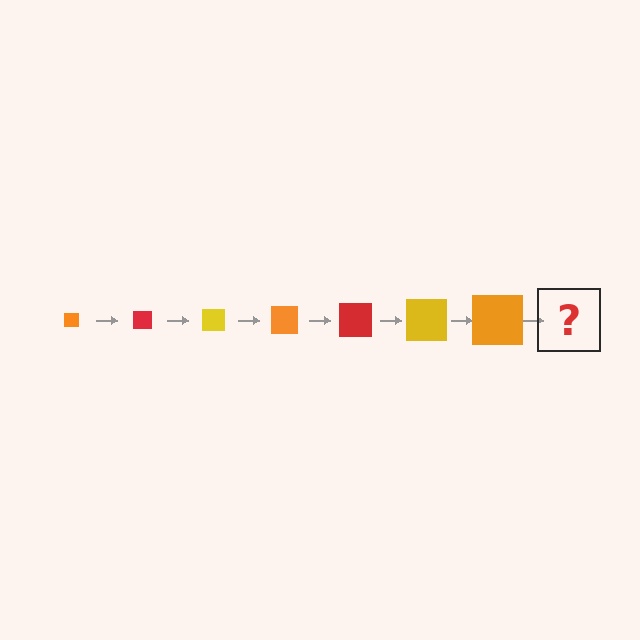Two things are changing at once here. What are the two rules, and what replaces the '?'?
The two rules are that the square grows larger each step and the color cycles through orange, red, and yellow. The '?' should be a red square, larger than the previous one.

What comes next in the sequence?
The next element should be a red square, larger than the previous one.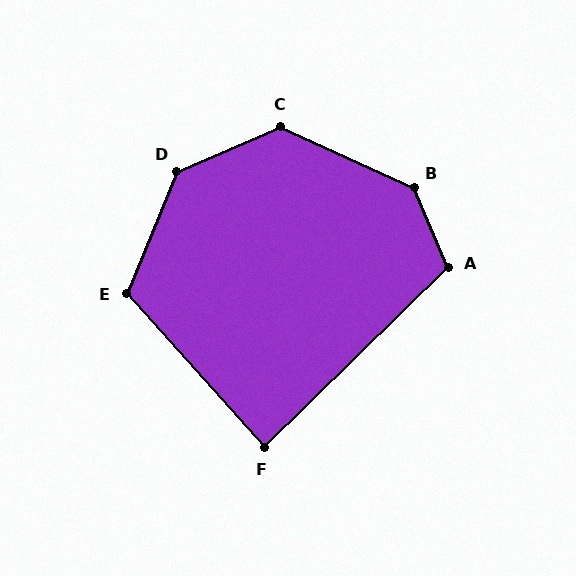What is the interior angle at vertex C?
Approximately 132 degrees (obtuse).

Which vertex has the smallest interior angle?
F, at approximately 87 degrees.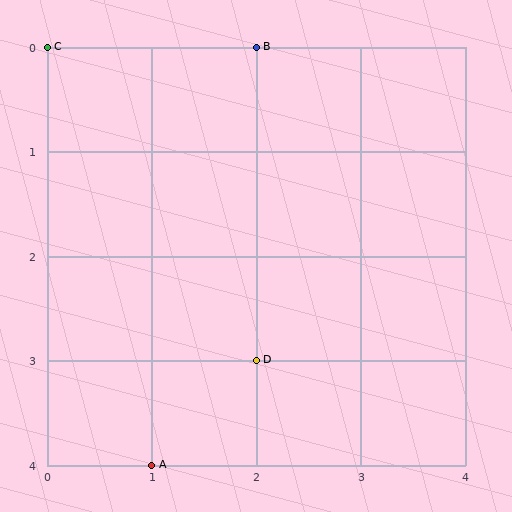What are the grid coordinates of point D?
Point D is at grid coordinates (2, 3).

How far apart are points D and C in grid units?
Points D and C are 2 columns and 3 rows apart (about 3.6 grid units diagonally).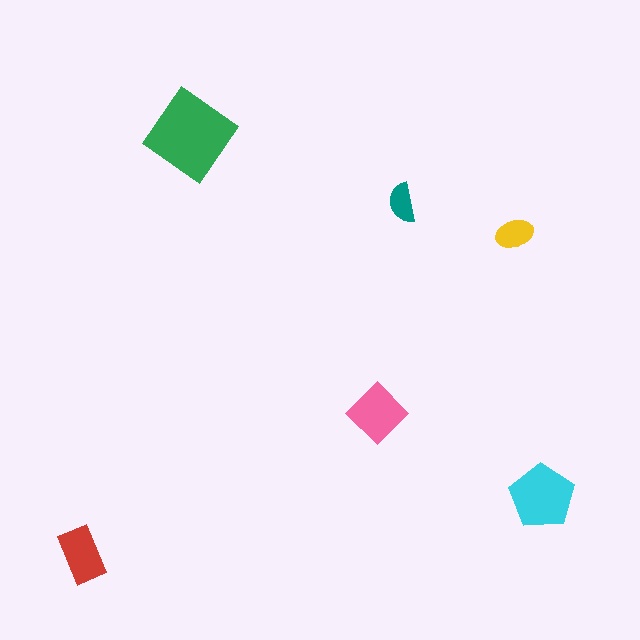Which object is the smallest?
The teal semicircle.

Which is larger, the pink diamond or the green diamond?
The green diamond.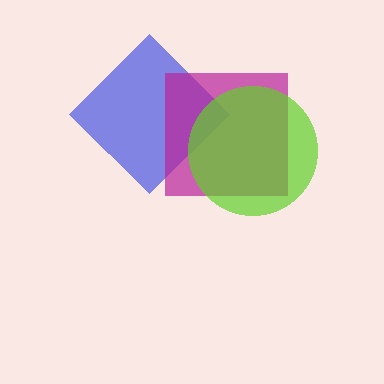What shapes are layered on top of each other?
The layered shapes are: a blue diamond, a magenta square, a lime circle.